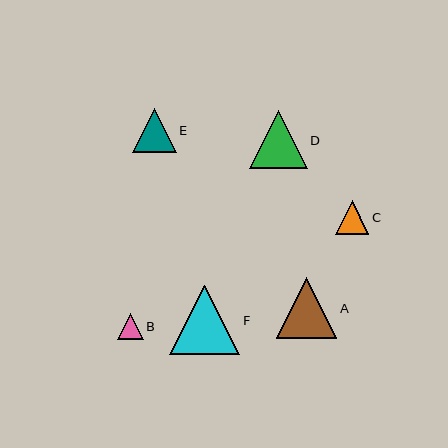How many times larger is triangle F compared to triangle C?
Triangle F is approximately 2.1 times the size of triangle C.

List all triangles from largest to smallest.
From largest to smallest: F, A, D, E, C, B.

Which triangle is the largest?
Triangle F is the largest with a size of approximately 70 pixels.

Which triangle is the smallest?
Triangle B is the smallest with a size of approximately 26 pixels.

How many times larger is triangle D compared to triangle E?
Triangle D is approximately 1.3 times the size of triangle E.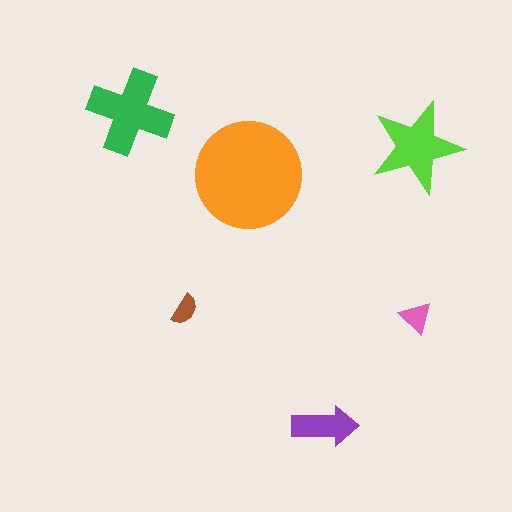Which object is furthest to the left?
The green cross is leftmost.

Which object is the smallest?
The brown semicircle.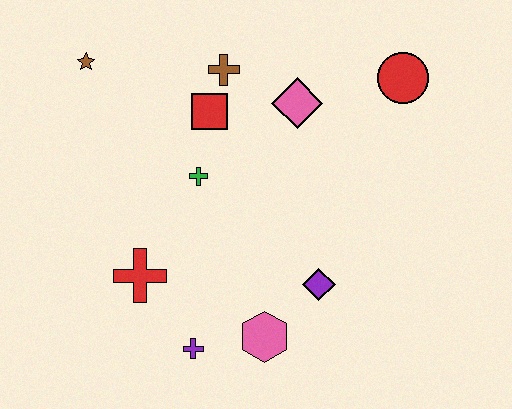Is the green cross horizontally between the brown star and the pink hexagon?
Yes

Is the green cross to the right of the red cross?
Yes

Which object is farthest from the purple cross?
The red circle is farthest from the purple cross.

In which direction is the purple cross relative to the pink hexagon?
The purple cross is to the left of the pink hexagon.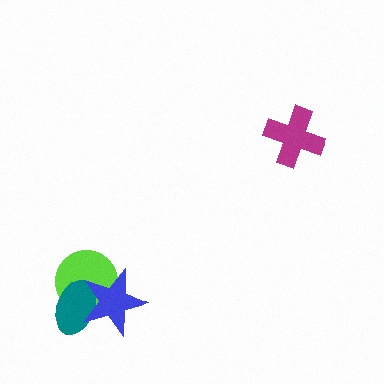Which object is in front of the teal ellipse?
The blue star is in front of the teal ellipse.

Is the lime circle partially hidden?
Yes, it is partially covered by another shape.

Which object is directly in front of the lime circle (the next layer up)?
The teal ellipse is directly in front of the lime circle.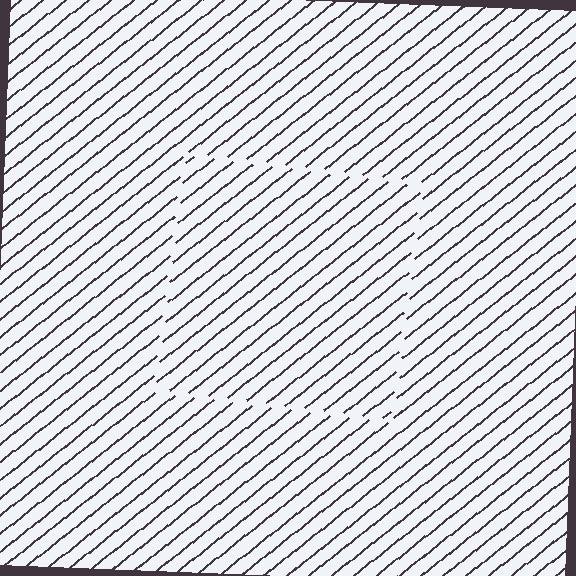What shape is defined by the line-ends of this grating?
An illusory square. The interior of the shape contains the same grating, shifted by half a period — the contour is defined by the phase discontinuity where line-ends from the inner and outer gratings abut.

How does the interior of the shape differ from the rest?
The interior of the shape contains the same grating, shifted by half a period — the contour is defined by the phase discontinuity where line-ends from the inner and outer gratings abut.